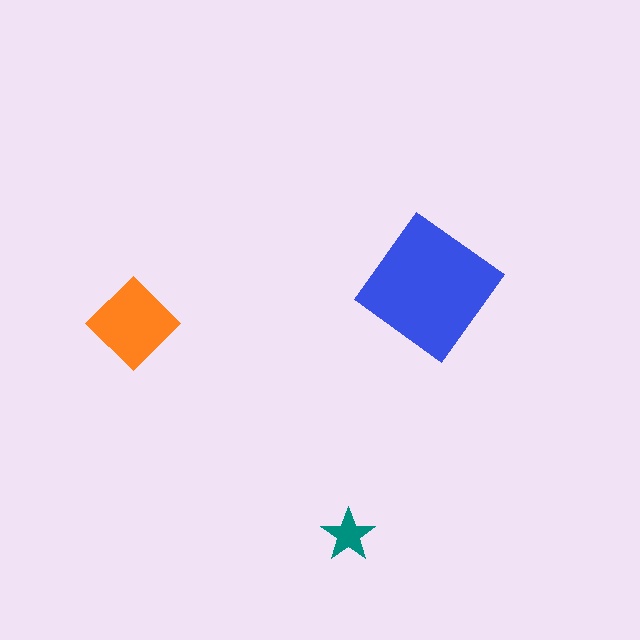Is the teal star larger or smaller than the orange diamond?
Smaller.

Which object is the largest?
The blue diamond.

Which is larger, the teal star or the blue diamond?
The blue diamond.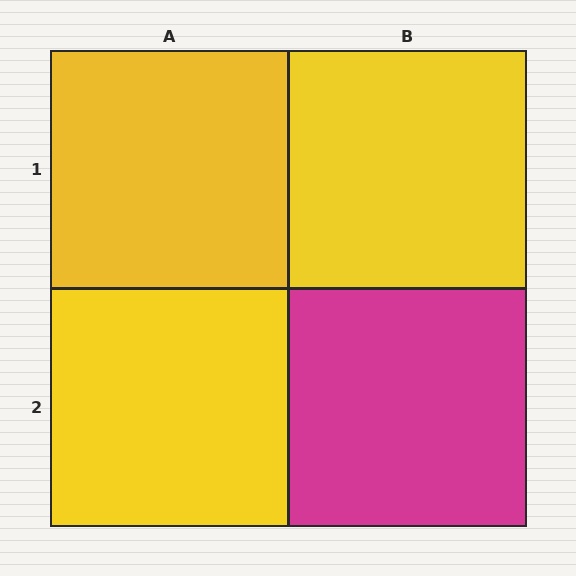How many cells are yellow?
3 cells are yellow.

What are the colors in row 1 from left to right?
Yellow, yellow.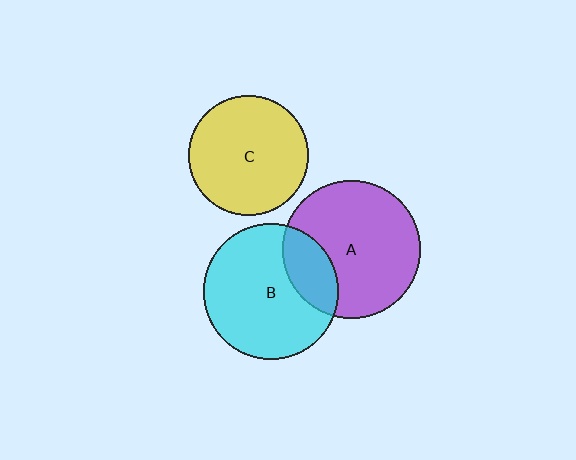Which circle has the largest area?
Circle A (purple).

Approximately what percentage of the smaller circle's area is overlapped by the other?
Approximately 25%.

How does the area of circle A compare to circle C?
Approximately 1.3 times.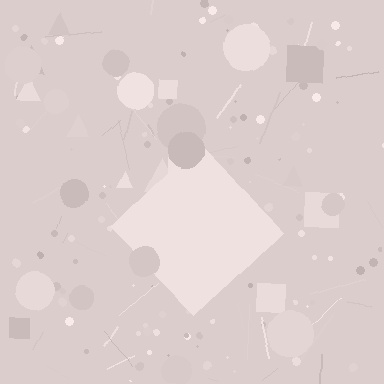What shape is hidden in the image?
A diamond is hidden in the image.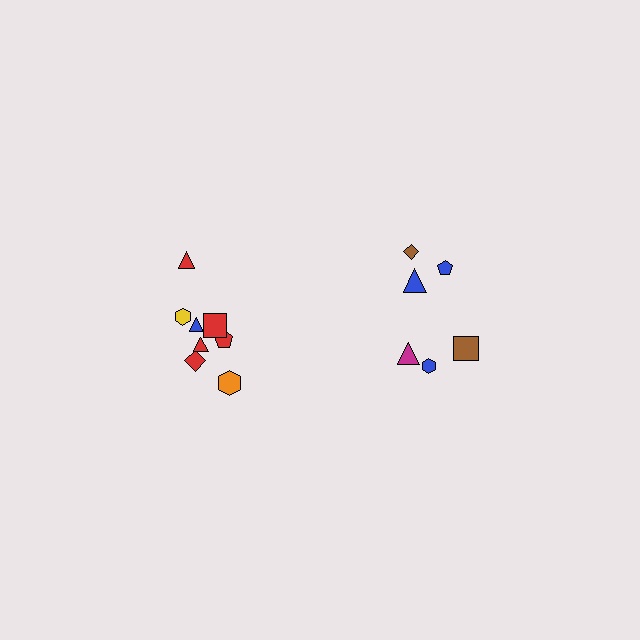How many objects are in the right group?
There are 6 objects.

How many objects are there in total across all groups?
There are 14 objects.